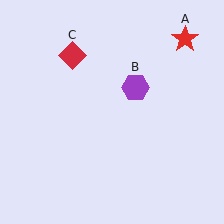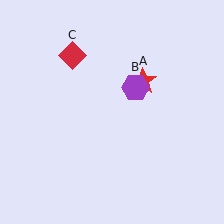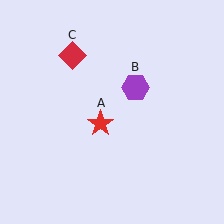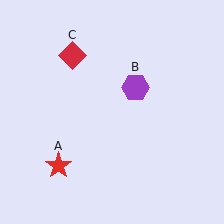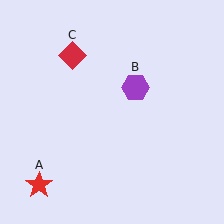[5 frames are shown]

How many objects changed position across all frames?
1 object changed position: red star (object A).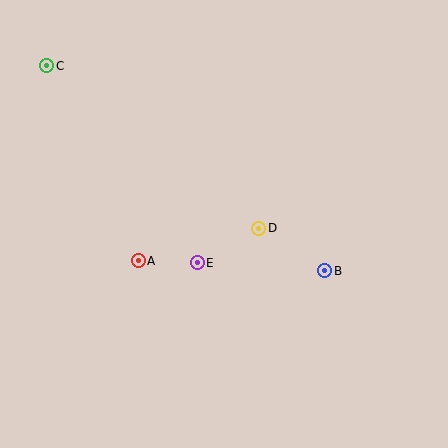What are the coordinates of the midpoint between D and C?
The midpoint between D and C is at (153, 147).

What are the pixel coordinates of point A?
Point A is at (138, 261).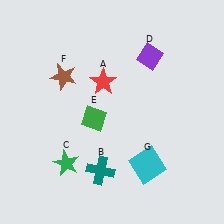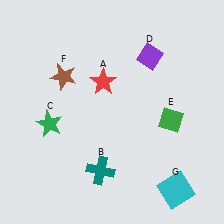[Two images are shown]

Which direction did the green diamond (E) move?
The green diamond (E) moved right.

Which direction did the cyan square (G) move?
The cyan square (G) moved right.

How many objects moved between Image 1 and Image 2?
3 objects moved between the two images.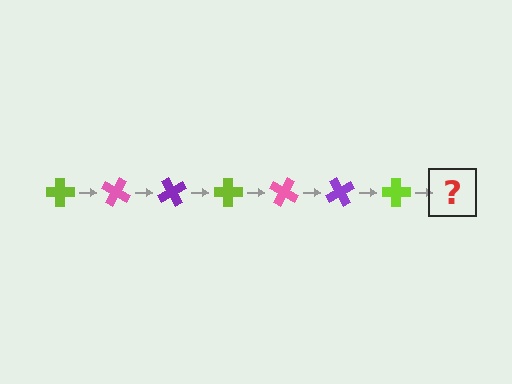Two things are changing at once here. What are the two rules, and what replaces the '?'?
The two rules are that it rotates 30 degrees each step and the color cycles through lime, pink, and purple. The '?' should be a pink cross, rotated 210 degrees from the start.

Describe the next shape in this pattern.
It should be a pink cross, rotated 210 degrees from the start.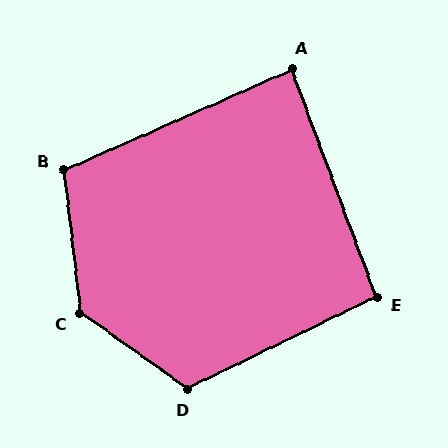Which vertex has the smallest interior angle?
A, at approximately 87 degrees.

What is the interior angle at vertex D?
Approximately 119 degrees (obtuse).